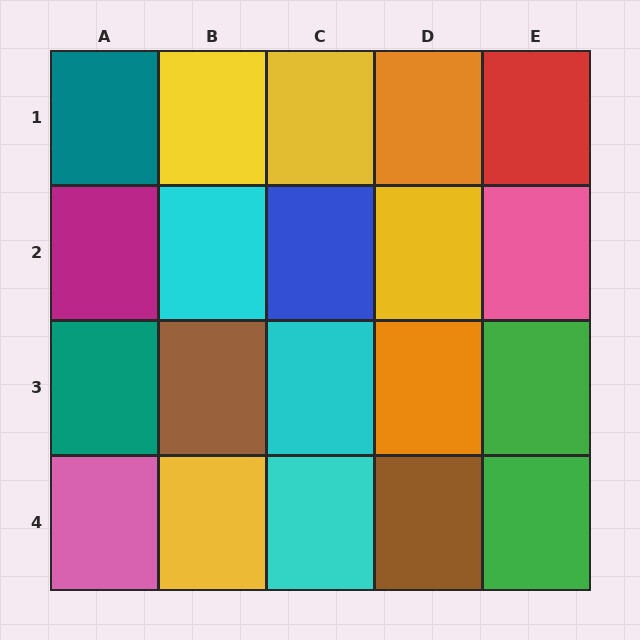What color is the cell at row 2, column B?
Cyan.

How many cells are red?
1 cell is red.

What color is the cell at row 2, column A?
Magenta.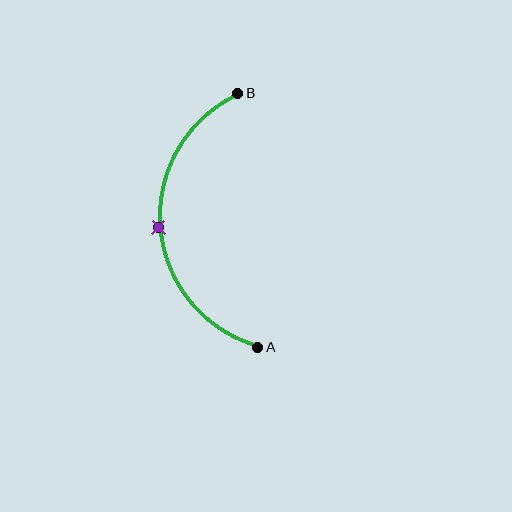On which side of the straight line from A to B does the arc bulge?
The arc bulges to the left of the straight line connecting A and B.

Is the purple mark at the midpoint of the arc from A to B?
Yes. The purple mark lies on the arc at equal arc-length from both A and B — it is the arc midpoint.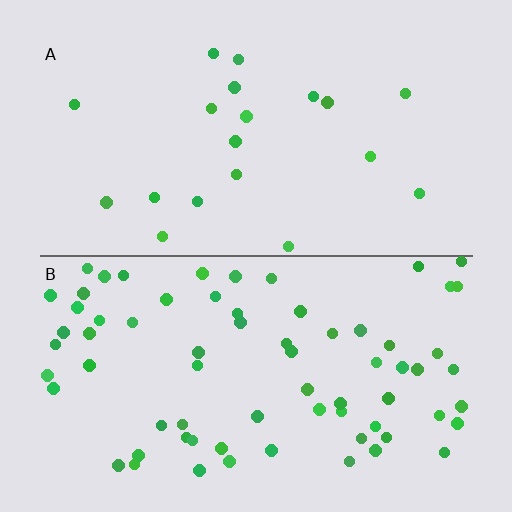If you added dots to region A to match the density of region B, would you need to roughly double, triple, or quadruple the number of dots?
Approximately quadruple.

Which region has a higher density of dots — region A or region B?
B (the bottom).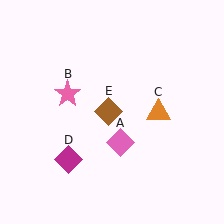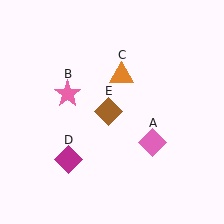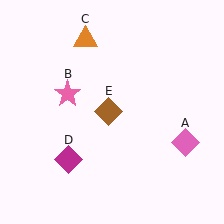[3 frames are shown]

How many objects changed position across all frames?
2 objects changed position: pink diamond (object A), orange triangle (object C).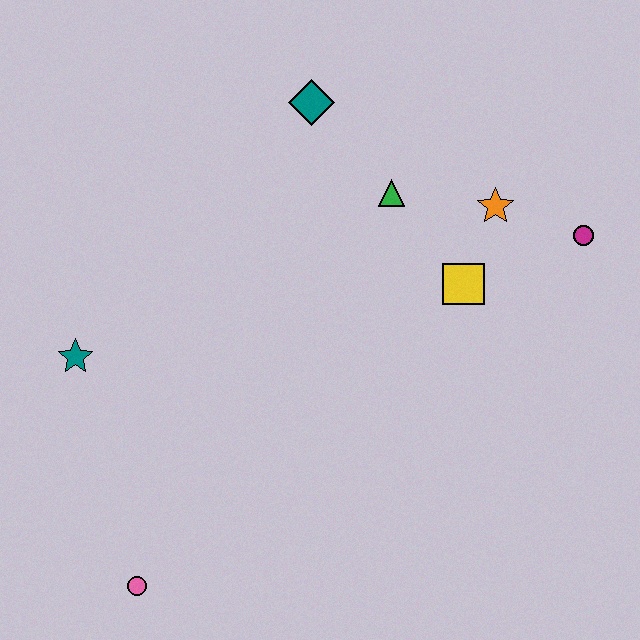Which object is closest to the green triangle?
The orange star is closest to the green triangle.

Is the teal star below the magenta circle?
Yes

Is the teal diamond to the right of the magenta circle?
No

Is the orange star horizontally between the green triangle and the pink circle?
No